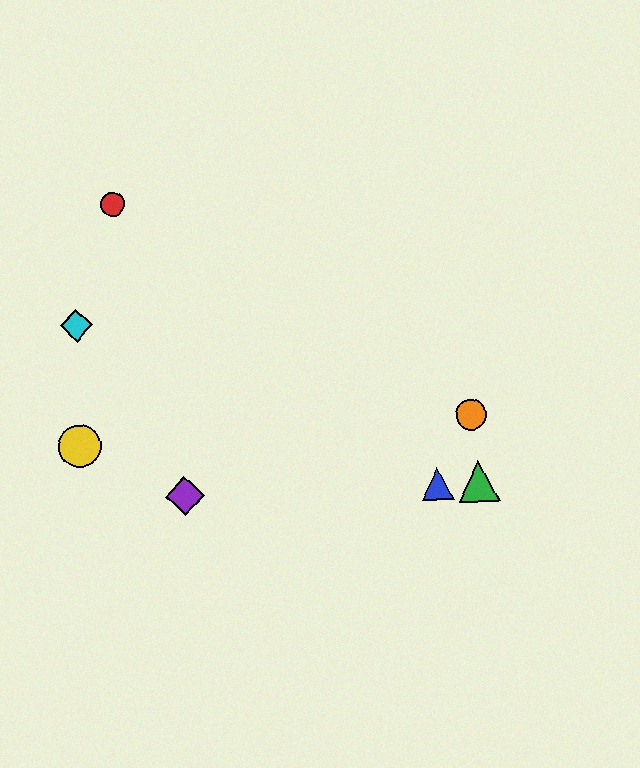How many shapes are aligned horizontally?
3 shapes (the blue triangle, the green triangle, the purple diamond) are aligned horizontally.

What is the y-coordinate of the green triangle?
The green triangle is at y≈481.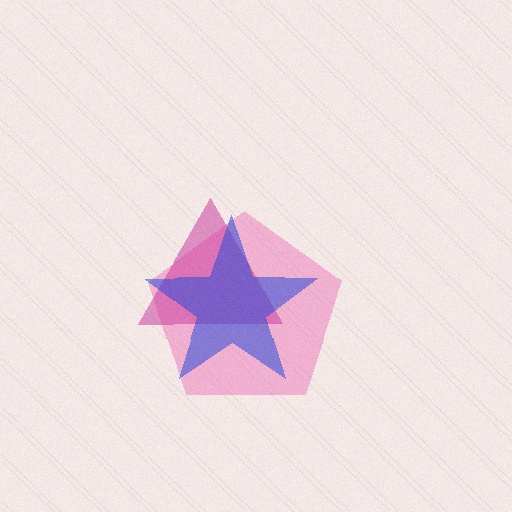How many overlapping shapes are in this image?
There are 3 overlapping shapes in the image.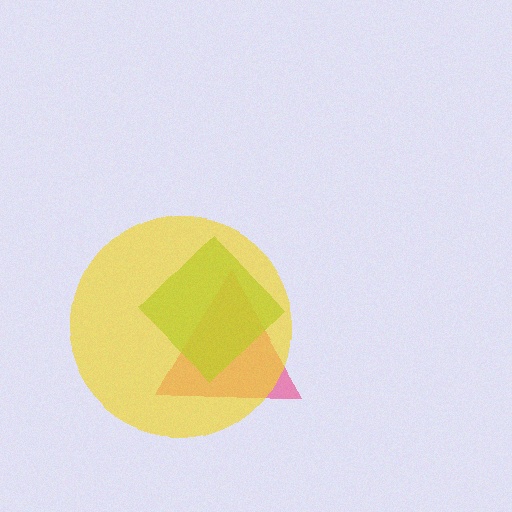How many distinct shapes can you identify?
There are 3 distinct shapes: a pink triangle, a lime diamond, a yellow circle.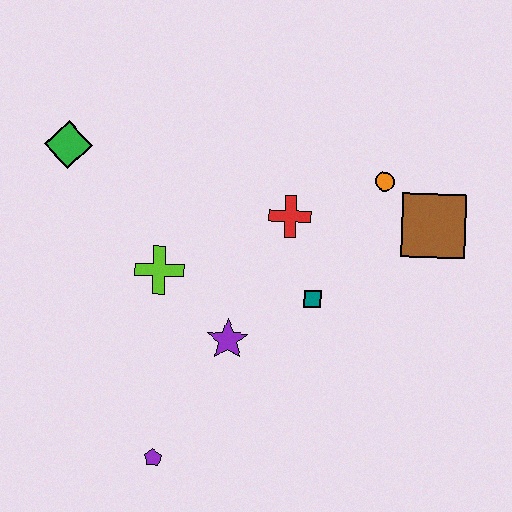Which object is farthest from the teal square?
The green diamond is farthest from the teal square.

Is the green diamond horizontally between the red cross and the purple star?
No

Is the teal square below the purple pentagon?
No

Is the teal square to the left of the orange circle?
Yes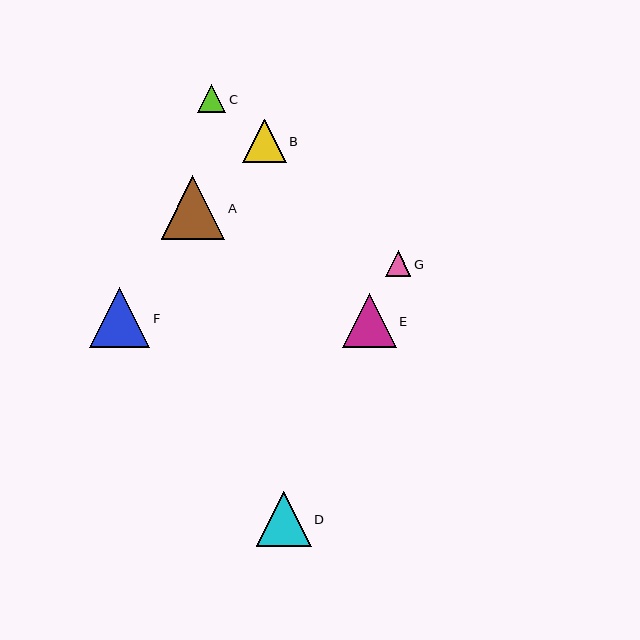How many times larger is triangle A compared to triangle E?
Triangle A is approximately 1.2 times the size of triangle E.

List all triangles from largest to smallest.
From largest to smallest: A, F, D, E, B, C, G.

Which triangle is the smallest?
Triangle G is the smallest with a size of approximately 25 pixels.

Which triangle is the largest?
Triangle A is the largest with a size of approximately 63 pixels.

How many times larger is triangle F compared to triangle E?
Triangle F is approximately 1.1 times the size of triangle E.